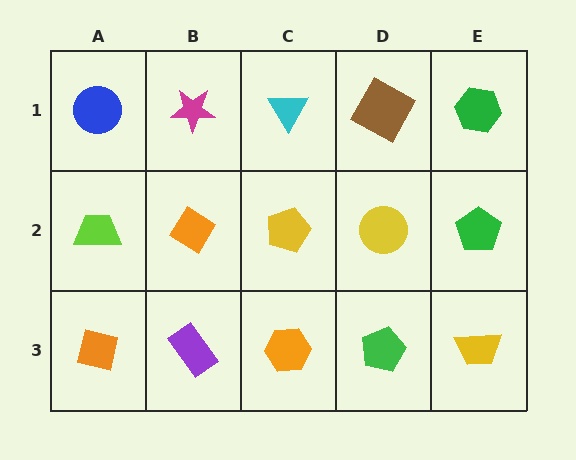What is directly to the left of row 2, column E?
A yellow circle.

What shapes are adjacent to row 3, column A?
A lime trapezoid (row 2, column A), a purple rectangle (row 3, column B).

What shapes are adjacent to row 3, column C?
A yellow pentagon (row 2, column C), a purple rectangle (row 3, column B), a green pentagon (row 3, column D).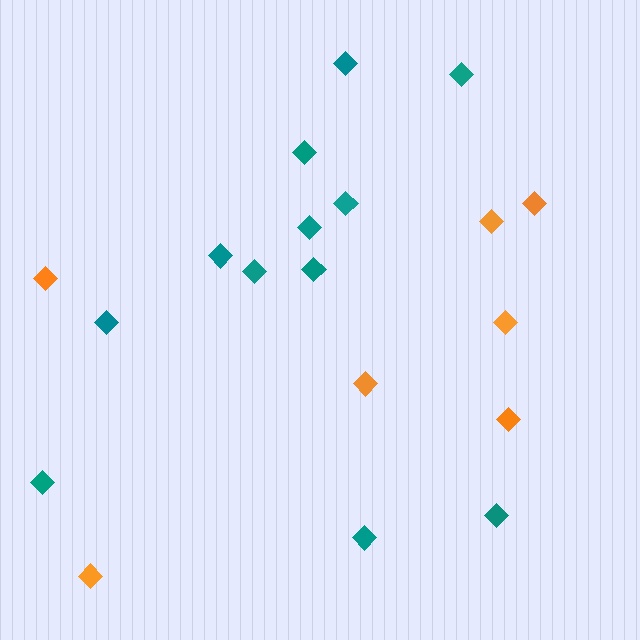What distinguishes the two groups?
There are 2 groups: one group of teal diamonds (12) and one group of orange diamonds (7).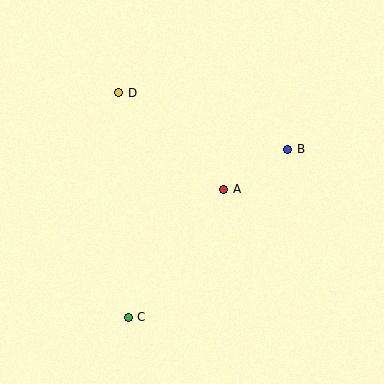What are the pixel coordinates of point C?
Point C is at (128, 317).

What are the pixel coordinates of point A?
Point A is at (224, 189).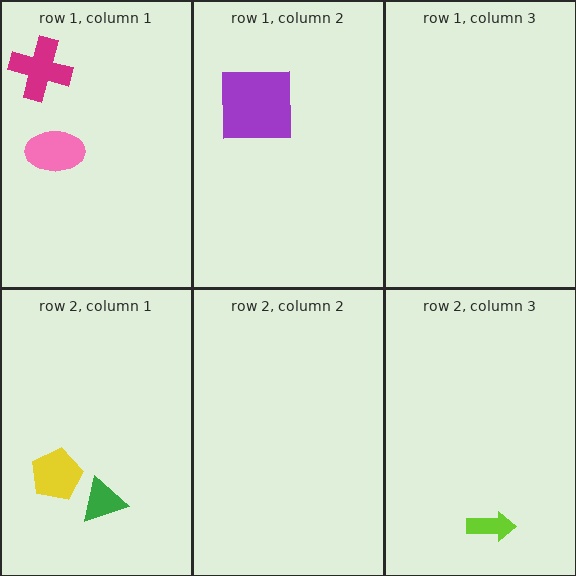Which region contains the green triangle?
The row 2, column 1 region.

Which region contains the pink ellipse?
The row 1, column 1 region.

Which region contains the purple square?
The row 1, column 2 region.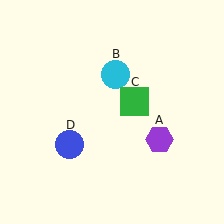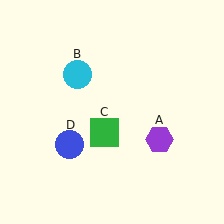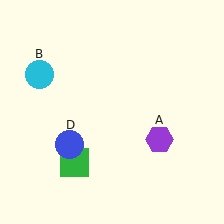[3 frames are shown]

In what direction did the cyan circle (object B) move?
The cyan circle (object B) moved left.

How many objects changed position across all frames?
2 objects changed position: cyan circle (object B), green square (object C).